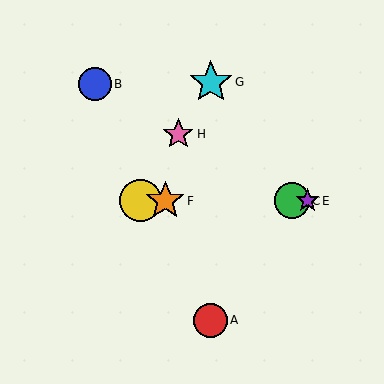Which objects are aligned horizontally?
Objects C, D, E, F are aligned horizontally.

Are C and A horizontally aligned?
No, C is at y≈201 and A is at y≈320.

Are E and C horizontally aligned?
Yes, both are at y≈201.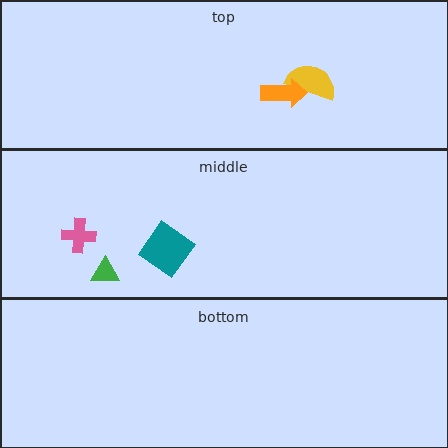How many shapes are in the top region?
2.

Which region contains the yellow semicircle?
The top region.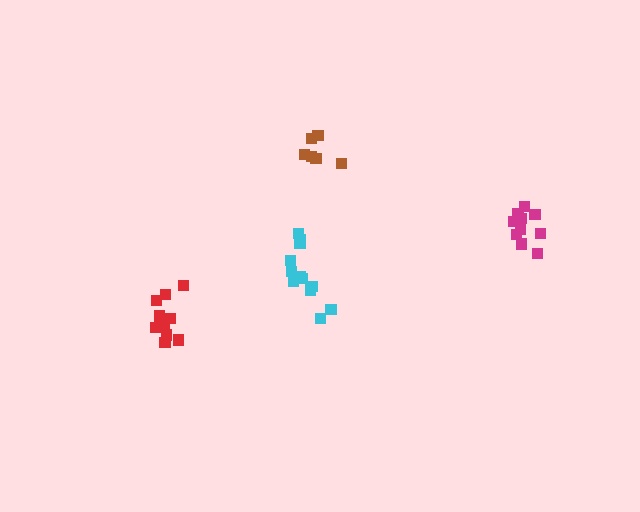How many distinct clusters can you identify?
There are 4 distinct clusters.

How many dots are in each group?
Group 1: 11 dots, Group 2: 11 dots, Group 3: 12 dots, Group 4: 6 dots (40 total).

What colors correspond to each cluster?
The clusters are colored: red, magenta, cyan, brown.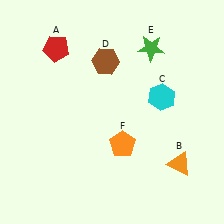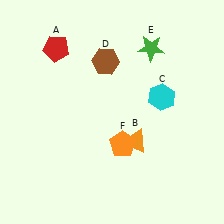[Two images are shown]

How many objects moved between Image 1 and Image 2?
1 object moved between the two images.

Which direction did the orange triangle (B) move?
The orange triangle (B) moved left.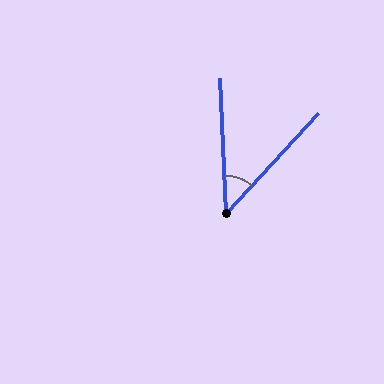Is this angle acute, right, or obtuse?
It is acute.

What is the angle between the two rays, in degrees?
Approximately 45 degrees.